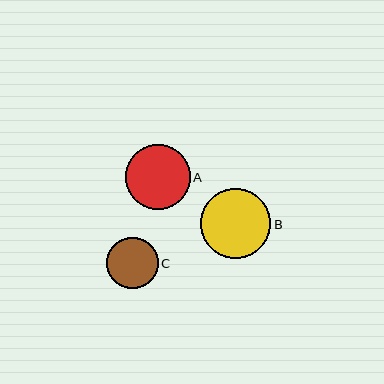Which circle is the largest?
Circle B is the largest with a size of approximately 70 pixels.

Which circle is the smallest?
Circle C is the smallest with a size of approximately 52 pixels.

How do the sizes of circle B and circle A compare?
Circle B and circle A are approximately the same size.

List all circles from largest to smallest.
From largest to smallest: B, A, C.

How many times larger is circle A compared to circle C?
Circle A is approximately 1.3 times the size of circle C.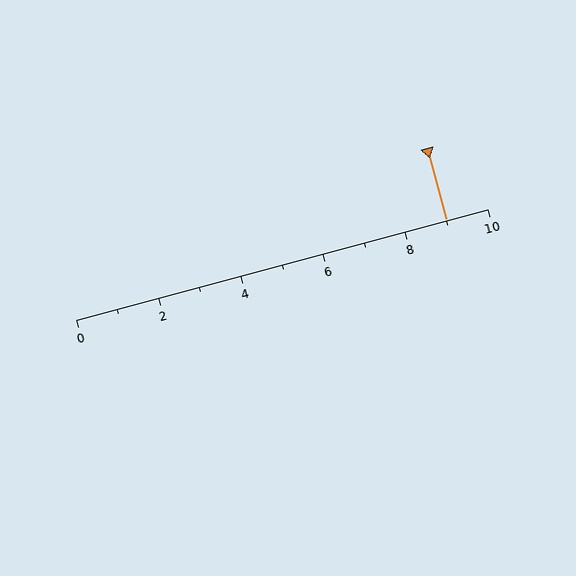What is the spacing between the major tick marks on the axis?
The major ticks are spaced 2 apart.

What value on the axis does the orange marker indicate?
The marker indicates approximately 9.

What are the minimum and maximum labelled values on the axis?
The axis runs from 0 to 10.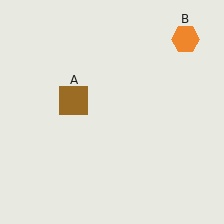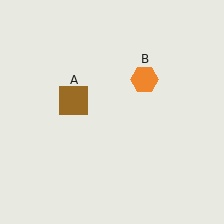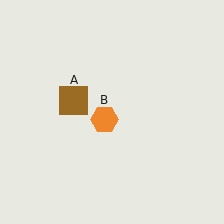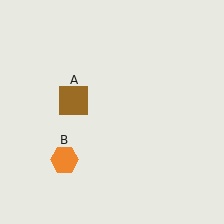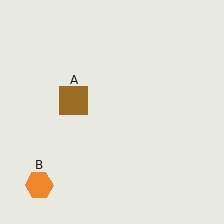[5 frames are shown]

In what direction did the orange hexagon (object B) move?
The orange hexagon (object B) moved down and to the left.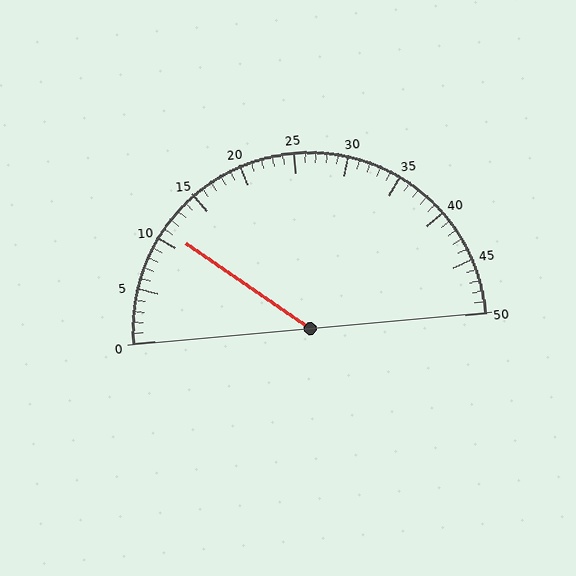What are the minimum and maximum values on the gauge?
The gauge ranges from 0 to 50.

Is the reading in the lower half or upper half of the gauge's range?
The reading is in the lower half of the range (0 to 50).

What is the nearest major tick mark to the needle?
The nearest major tick mark is 10.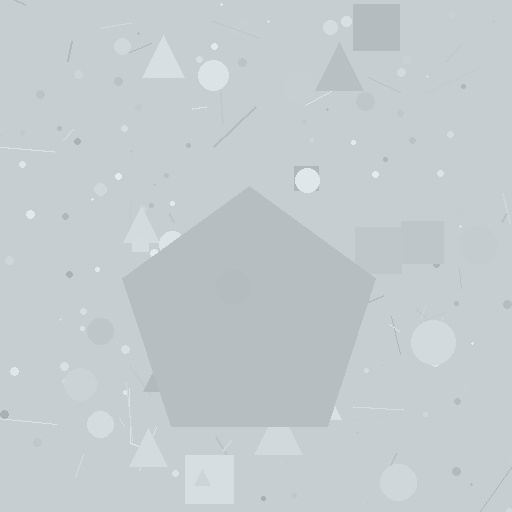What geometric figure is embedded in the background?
A pentagon is embedded in the background.